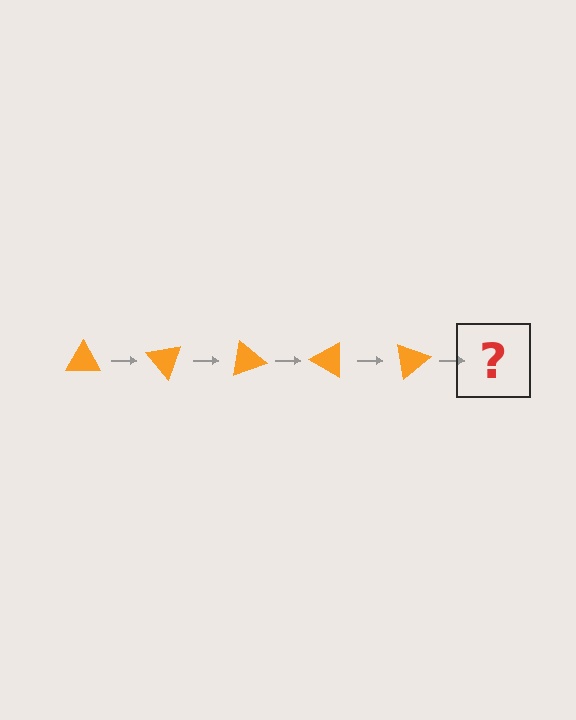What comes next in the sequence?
The next element should be an orange triangle rotated 250 degrees.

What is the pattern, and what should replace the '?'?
The pattern is that the triangle rotates 50 degrees each step. The '?' should be an orange triangle rotated 250 degrees.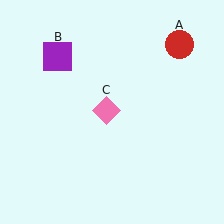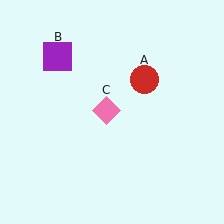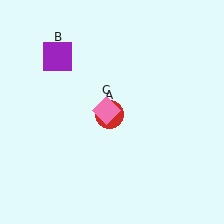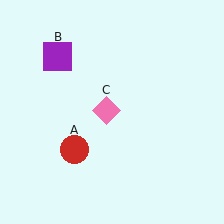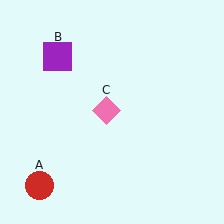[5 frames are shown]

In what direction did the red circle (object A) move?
The red circle (object A) moved down and to the left.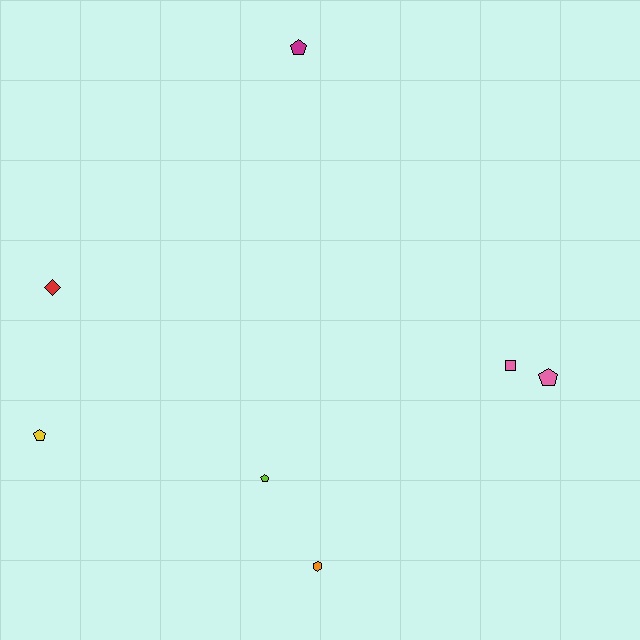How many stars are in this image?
There are no stars.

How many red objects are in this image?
There is 1 red object.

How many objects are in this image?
There are 7 objects.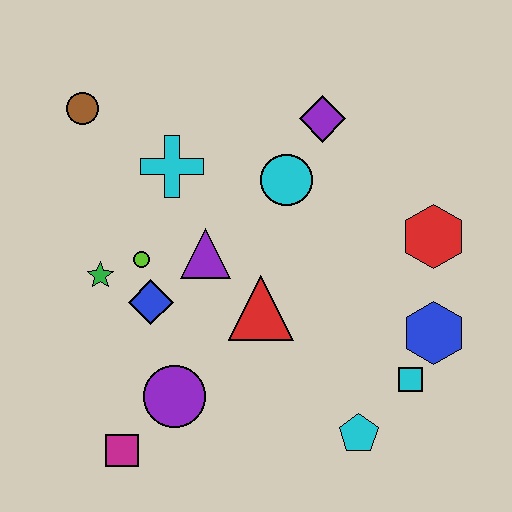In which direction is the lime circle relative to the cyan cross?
The lime circle is below the cyan cross.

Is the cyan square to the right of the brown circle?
Yes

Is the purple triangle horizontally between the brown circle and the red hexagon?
Yes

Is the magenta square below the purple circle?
Yes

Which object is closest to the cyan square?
The blue hexagon is closest to the cyan square.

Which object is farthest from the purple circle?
The purple diamond is farthest from the purple circle.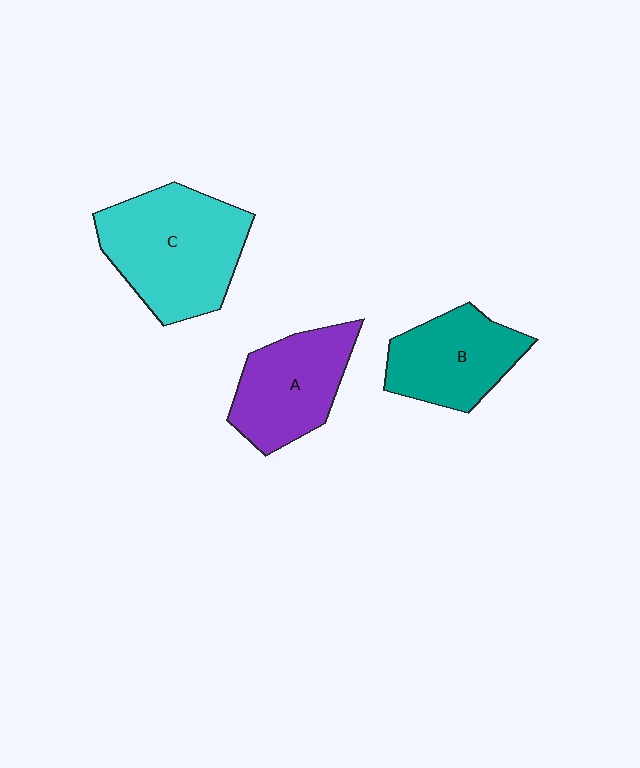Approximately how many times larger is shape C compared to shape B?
Approximately 1.5 times.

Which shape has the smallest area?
Shape B (teal).